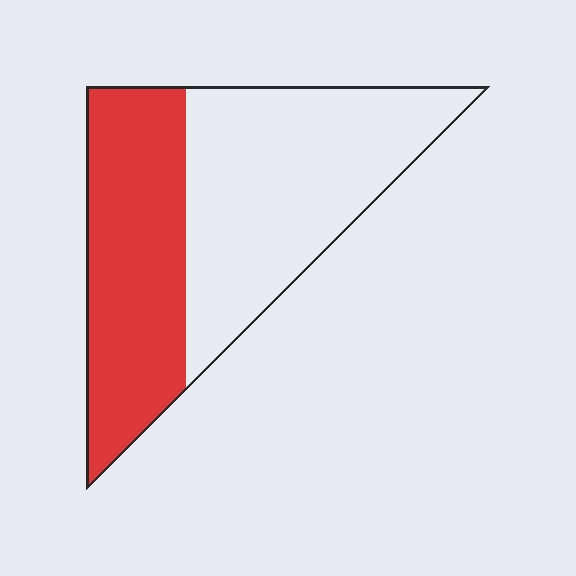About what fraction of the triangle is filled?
About two fifths (2/5).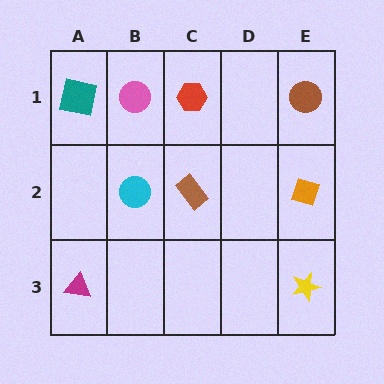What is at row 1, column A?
A teal square.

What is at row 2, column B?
A cyan circle.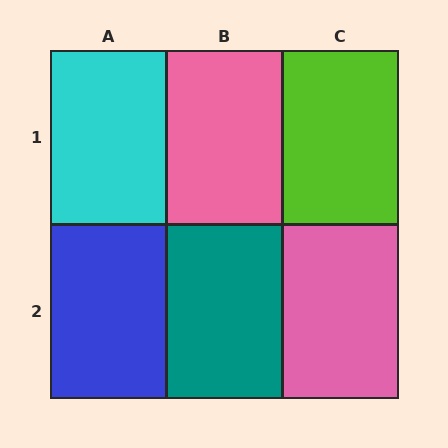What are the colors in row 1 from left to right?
Cyan, pink, lime.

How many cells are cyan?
1 cell is cyan.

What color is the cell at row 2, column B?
Teal.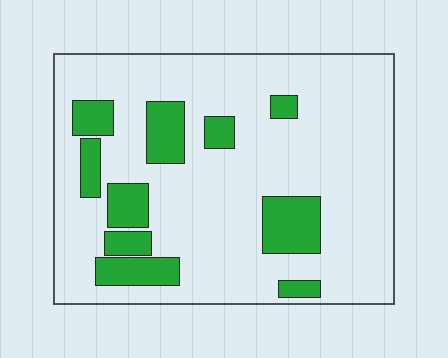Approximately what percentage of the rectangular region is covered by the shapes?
Approximately 20%.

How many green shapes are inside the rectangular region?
10.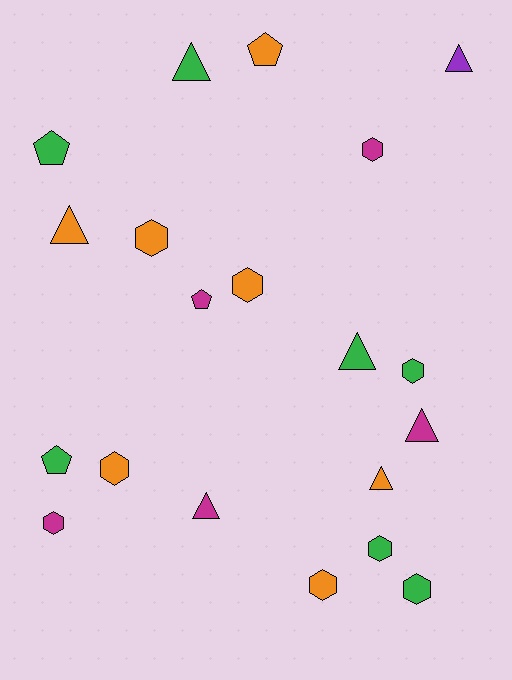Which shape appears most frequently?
Hexagon, with 9 objects.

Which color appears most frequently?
Green, with 7 objects.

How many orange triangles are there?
There are 2 orange triangles.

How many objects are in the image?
There are 20 objects.